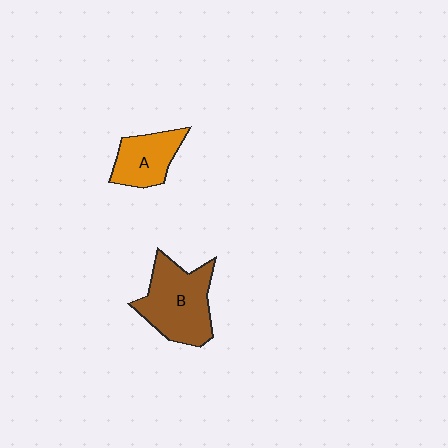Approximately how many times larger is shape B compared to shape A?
Approximately 1.6 times.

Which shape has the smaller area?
Shape A (orange).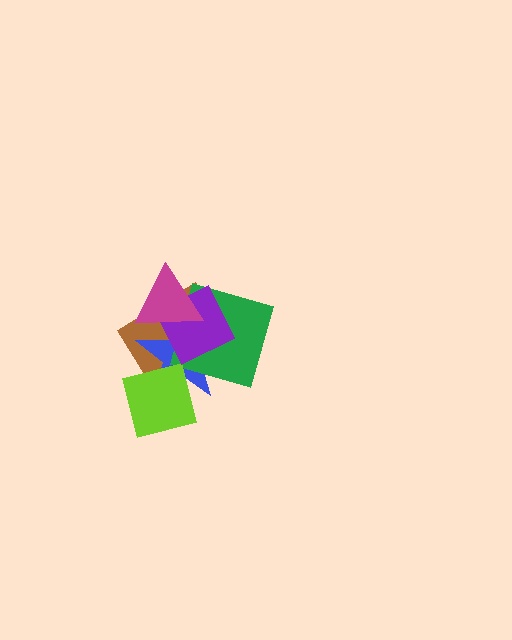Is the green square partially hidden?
Yes, it is partially covered by another shape.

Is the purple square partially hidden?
Yes, it is partially covered by another shape.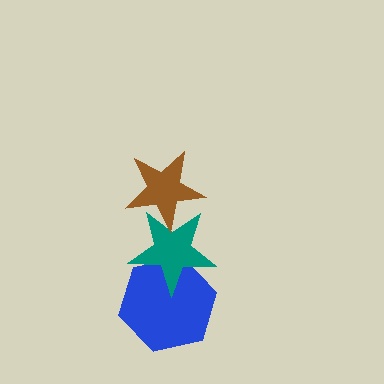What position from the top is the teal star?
The teal star is 2nd from the top.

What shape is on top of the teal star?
The brown star is on top of the teal star.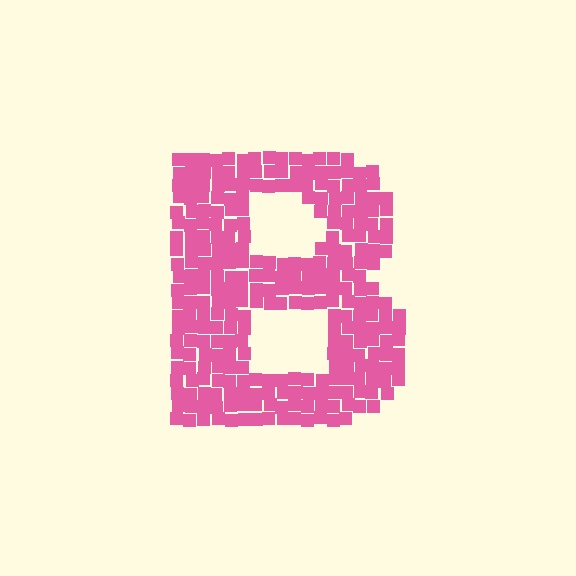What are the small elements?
The small elements are squares.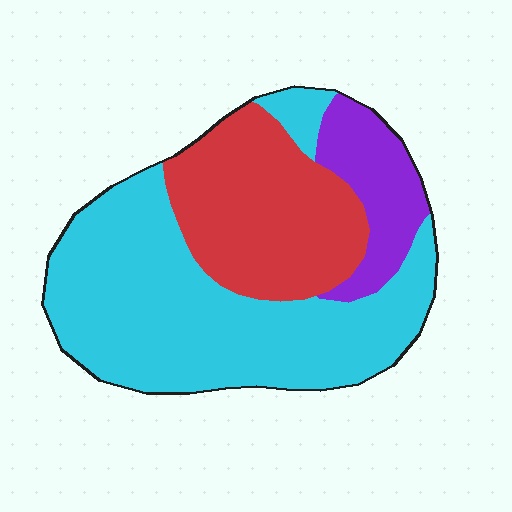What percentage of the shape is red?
Red covers 30% of the shape.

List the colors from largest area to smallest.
From largest to smallest: cyan, red, purple.